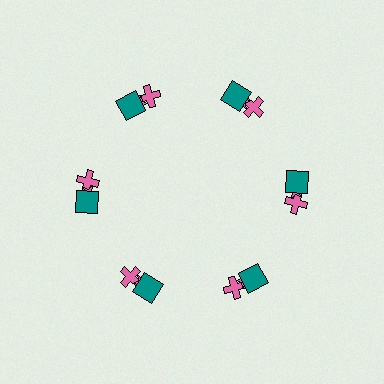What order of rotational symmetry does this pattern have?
This pattern has 6-fold rotational symmetry.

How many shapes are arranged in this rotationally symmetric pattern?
There are 18 shapes, arranged in 6 groups of 3.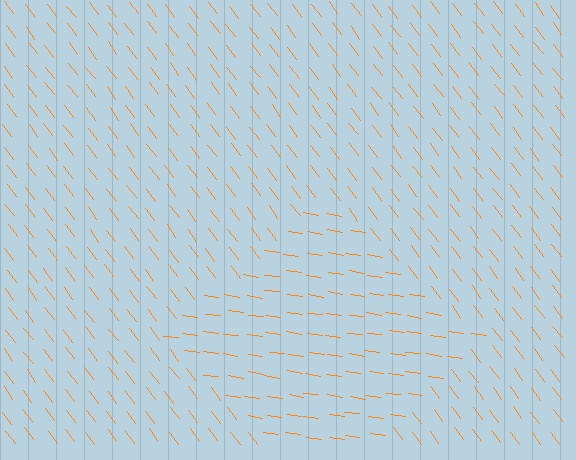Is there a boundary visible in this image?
Yes, there is a texture boundary formed by a change in line orientation.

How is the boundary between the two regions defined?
The boundary is defined purely by a change in line orientation (approximately 45 degrees difference). All lines are the same color and thickness.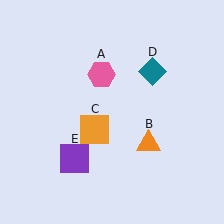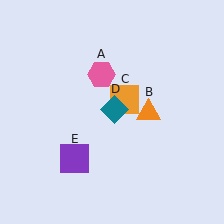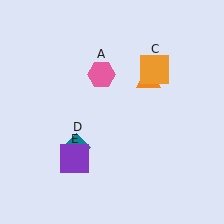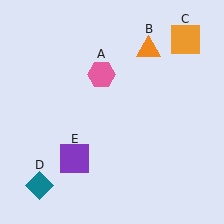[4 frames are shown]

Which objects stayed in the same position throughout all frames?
Pink hexagon (object A) and purple square (object E) remained stationary.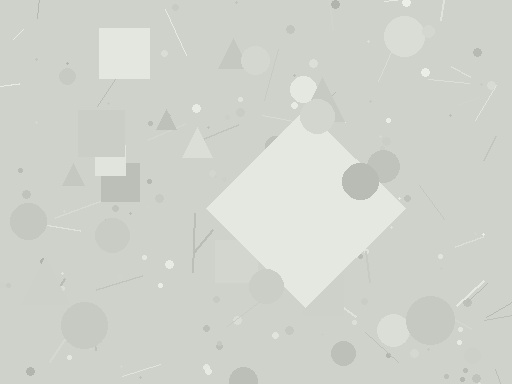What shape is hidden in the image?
A diamond is hidden in the image.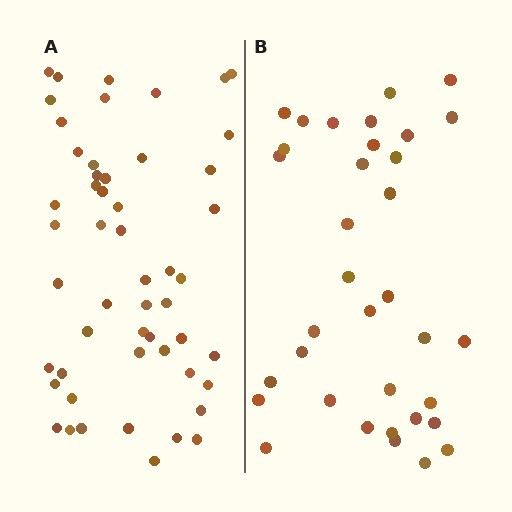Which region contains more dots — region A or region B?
Region A (the left region) has more dots.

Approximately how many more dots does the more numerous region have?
Region A has approximately 15 more dots than region B.